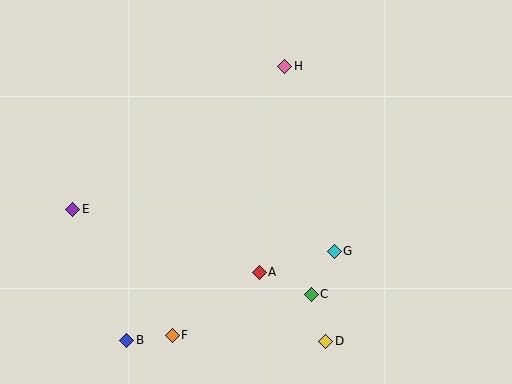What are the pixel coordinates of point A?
Point A is at (259, 272).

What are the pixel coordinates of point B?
Point B is at (127, 340).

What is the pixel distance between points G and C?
The distance between G and C is 49 pixels.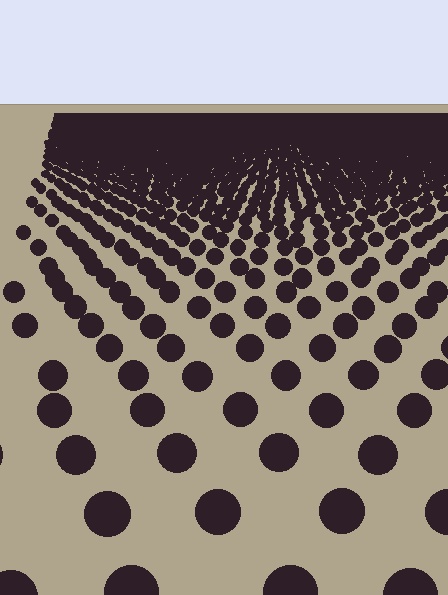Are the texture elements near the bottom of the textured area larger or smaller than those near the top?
Larger. Near the bottom, elements are closer to the viewer and appear at a bigger on-screen size.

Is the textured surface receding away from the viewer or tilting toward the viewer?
The surface is receding away from the viewer. Texture elements get smaller and denser toward the top.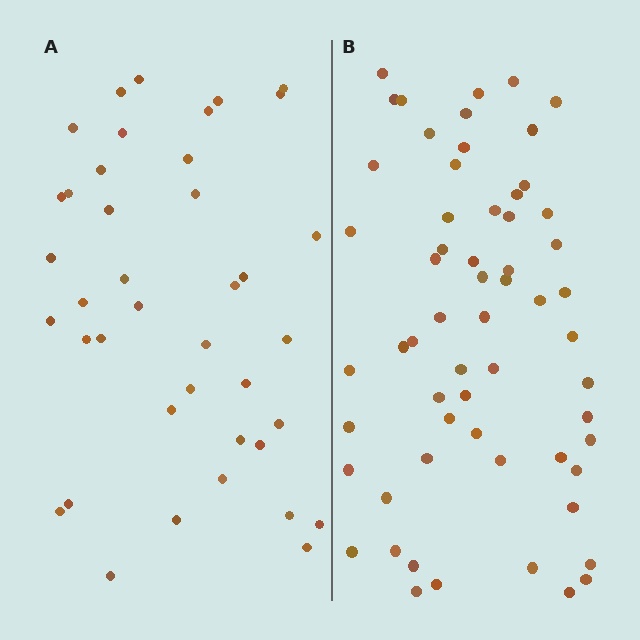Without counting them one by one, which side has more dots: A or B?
Region B (the right region) has more dots.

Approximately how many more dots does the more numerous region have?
Region B has approximately 20 more dots than region A.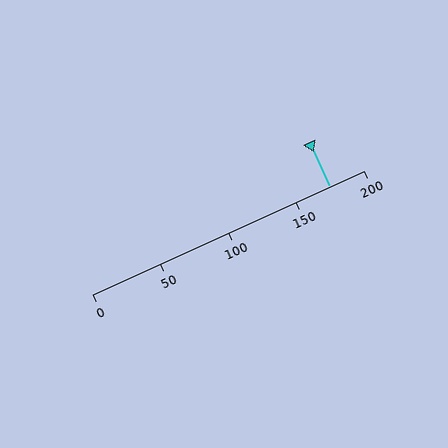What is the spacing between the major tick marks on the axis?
The major ticks are spaced 50 apart.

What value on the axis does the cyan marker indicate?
The marker indicates approximately 175.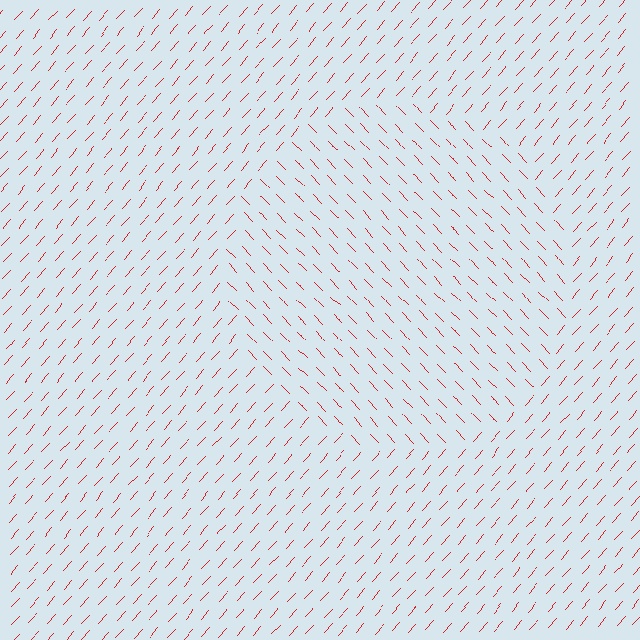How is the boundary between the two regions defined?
The boundary is defined purely by a change in line orientation (approximately 85 degrees difference). All lines are the same color and thickness.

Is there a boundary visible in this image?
Yes, there is a texture boundary formed by a change in line orientation.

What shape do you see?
I see a circle.